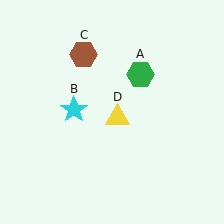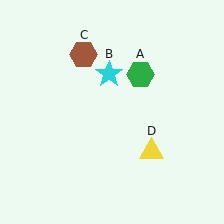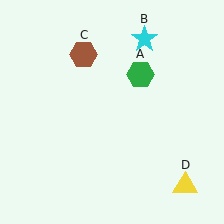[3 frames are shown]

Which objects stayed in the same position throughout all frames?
Green hexagon (object A) and brown hexagon (object C) remained stationary.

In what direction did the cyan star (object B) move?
The cyan star (object B) moved up and to the right.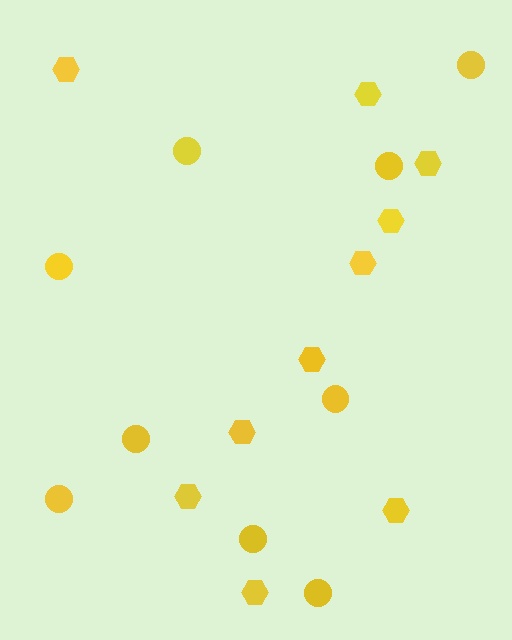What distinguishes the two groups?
There are 2 groups: one group of hexagons (10) and one group of circles (9).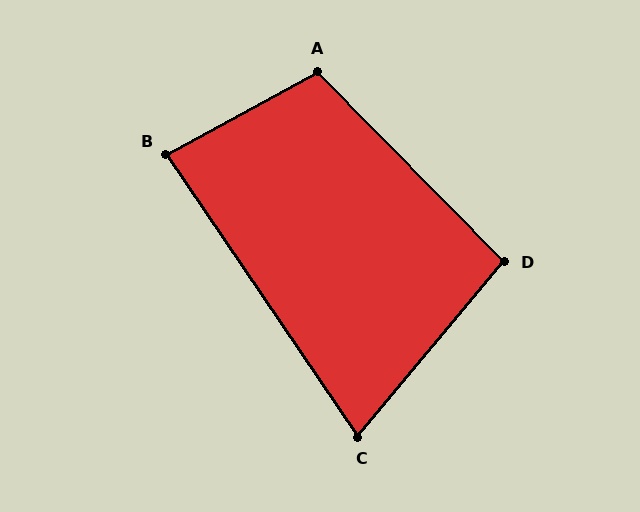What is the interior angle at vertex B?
Approximately 85 degrees (acute).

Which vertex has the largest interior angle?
A, at approximately 106 degrees.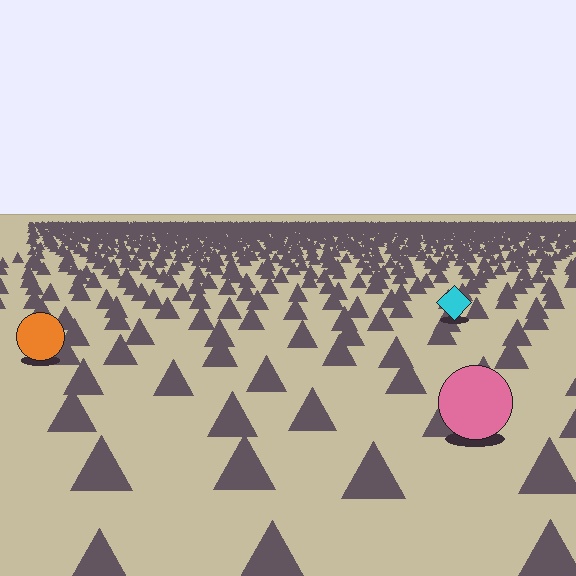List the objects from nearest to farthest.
From nearest to farthest: the pink circle, the orange circle, the cyan diamond.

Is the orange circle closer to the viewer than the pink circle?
No. The pink circle is closer — you can tell from the texture gradient: the ground texture is coarser near it.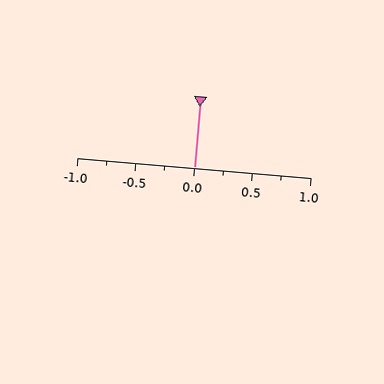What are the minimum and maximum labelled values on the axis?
The axis runs from -1.0 to 1.0.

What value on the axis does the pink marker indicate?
The marker indicates approximately 0.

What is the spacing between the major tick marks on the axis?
The major ticks are spaced 0.5 apart.